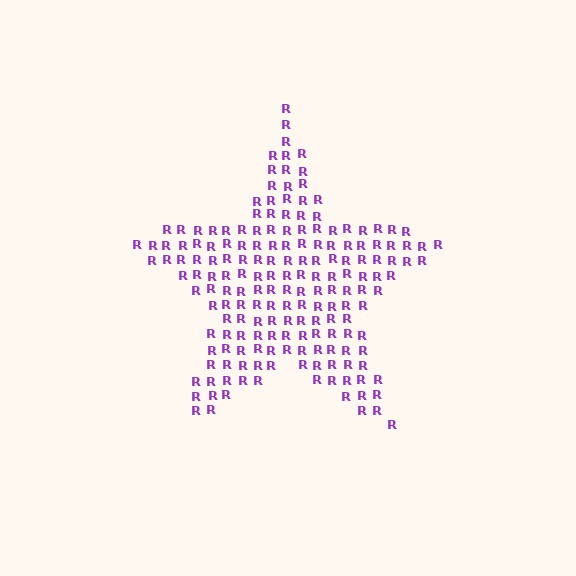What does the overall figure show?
The overall figure shows a star.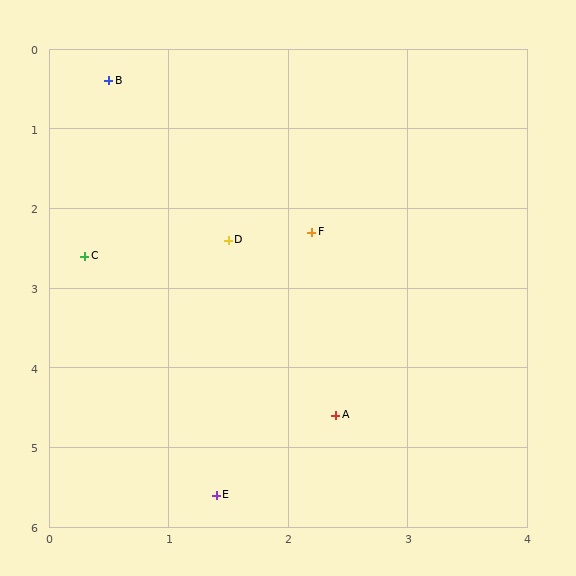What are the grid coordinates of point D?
Point D is at approximately (1.5, 2.4).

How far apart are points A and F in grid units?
Points A and F are about 2.3 grid units apart.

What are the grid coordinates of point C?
Point C is at approximately (0.3, 2.6).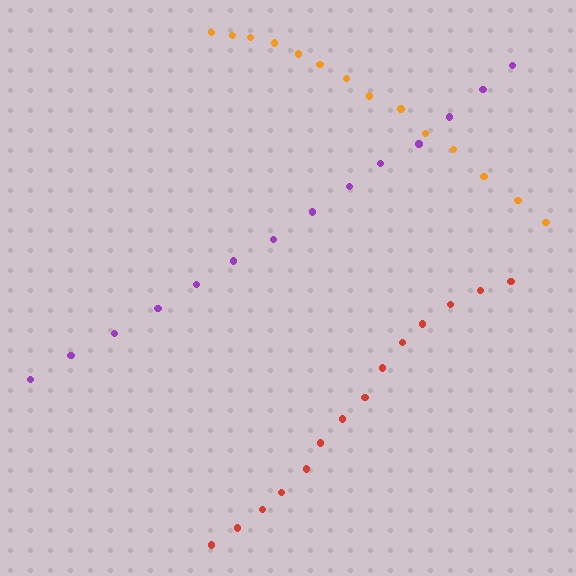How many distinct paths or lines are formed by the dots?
There are 3 distinct paths.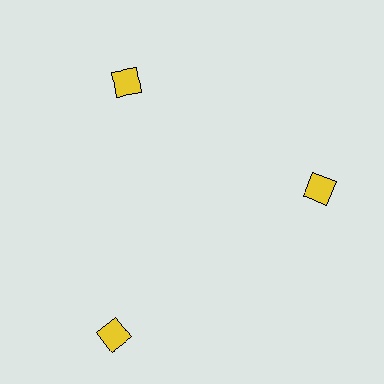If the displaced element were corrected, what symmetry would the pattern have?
It would have 3-fold rotational symmetry — the pattern would map onto itself every 120 degrees.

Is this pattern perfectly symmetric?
No. The 3 yellow squares are arranged in a ring, but one element near the 7 o'clock position is pushed outward from the center, breaking the 3-fold rotational symmetry.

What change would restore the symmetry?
The symmetry would be restored by moving it inward, back onto the ring so that all 3 squares sit at equal angles and equal distance from the center.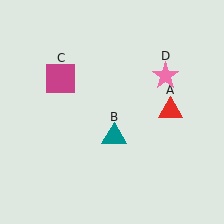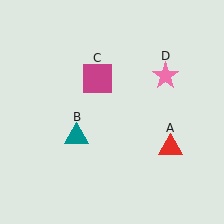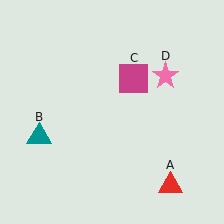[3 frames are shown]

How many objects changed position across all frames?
3 objects changed position: red triangle (object A), teal triangle (object B), magenta square (object C).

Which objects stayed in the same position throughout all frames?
Pink star (object D) remained stationary.